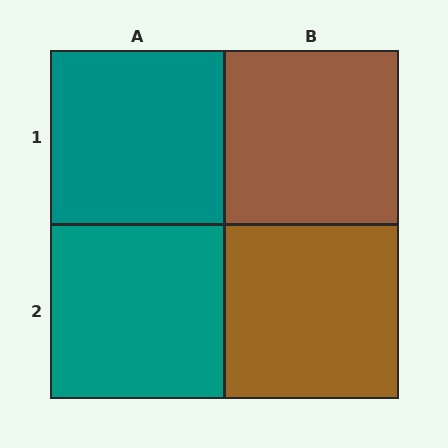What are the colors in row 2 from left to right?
Teal, brown.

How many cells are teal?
2 cells are teal.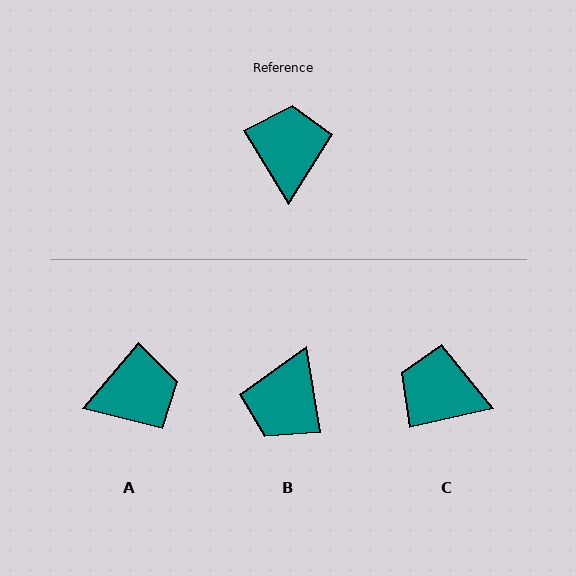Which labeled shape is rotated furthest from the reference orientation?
B, about 158 degrees away.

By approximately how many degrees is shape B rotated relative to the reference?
Approximately 158 degrees counter-clockwise.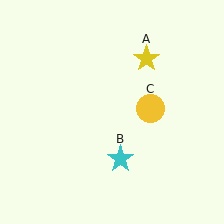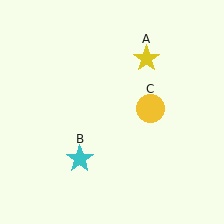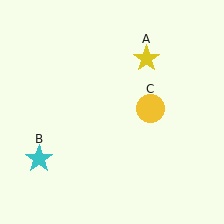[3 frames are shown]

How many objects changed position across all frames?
1 object changed position: cyan star (object B).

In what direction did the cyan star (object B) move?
The cyan star (object B) moved left.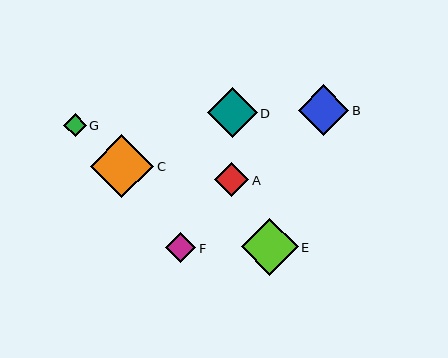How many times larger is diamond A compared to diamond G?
Diamond A is approximately 1.5 times the size of diamond G.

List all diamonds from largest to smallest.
From largest to smallest: C, E, B, D, A, F, G.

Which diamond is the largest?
Diamond C is the largest with a size of approximately 63 pixels.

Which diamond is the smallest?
Diamond G is the smallest with a size of approximately 23 pixels.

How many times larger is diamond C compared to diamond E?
Diamond C is approximately 1.1 times the size of diamond E.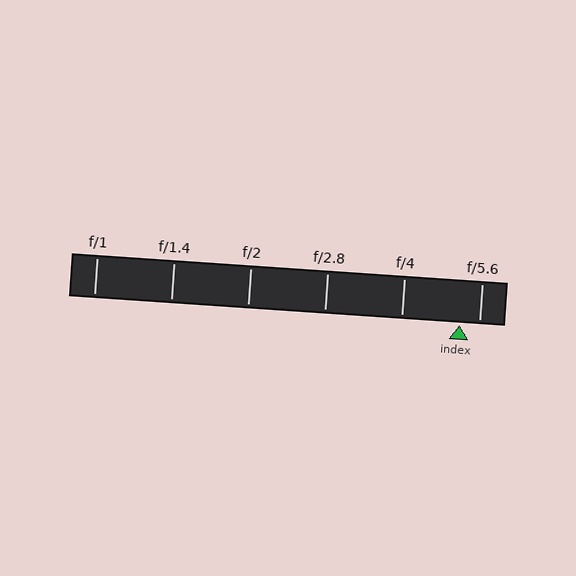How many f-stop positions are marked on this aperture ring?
There are 6 f-stop positions marked.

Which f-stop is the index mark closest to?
The index mark is closest to f/5.6.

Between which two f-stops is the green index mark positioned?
The index mark is between f/4 and f/5.6.